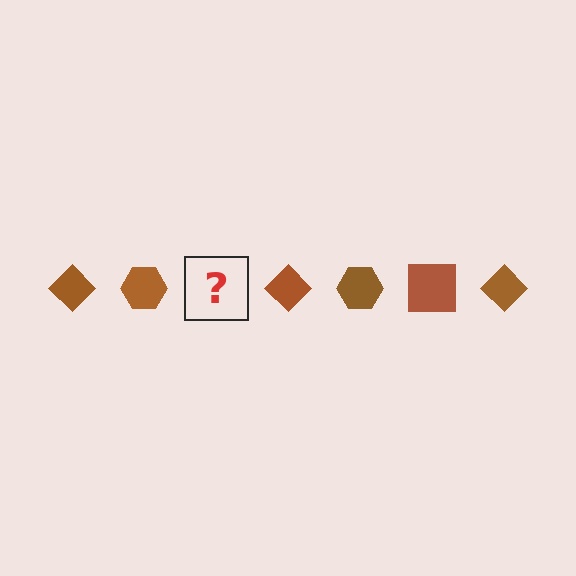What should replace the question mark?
The question mark should be replaced with a brown square.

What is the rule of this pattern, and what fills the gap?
The rule is that the pattern cycles through diamond, hexagon, square shapes in brown. The gap should be filled with a brown square.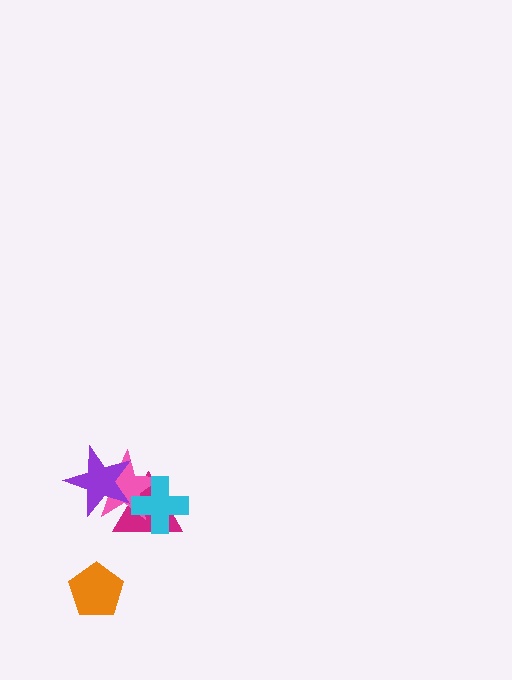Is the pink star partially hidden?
Yes, it is partially covered by another shape.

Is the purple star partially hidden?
No, no other shape covers it.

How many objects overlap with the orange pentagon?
0 objects overlap with the orange pentagon.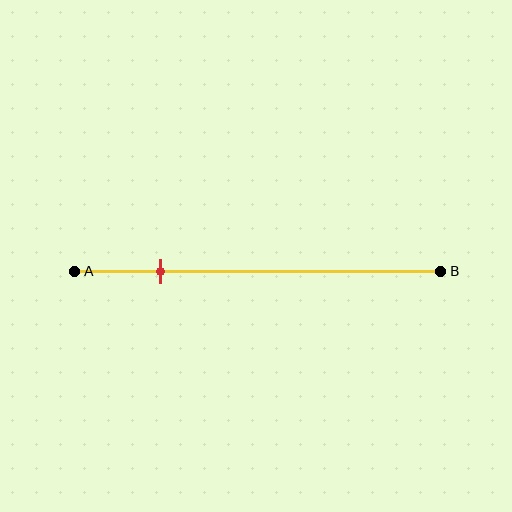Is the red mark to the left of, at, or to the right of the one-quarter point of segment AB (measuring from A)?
The red mark is approximately at the one-quarter point of segment AB.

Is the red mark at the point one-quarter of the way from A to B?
Yes, the mark is approximately at the one-quarter point.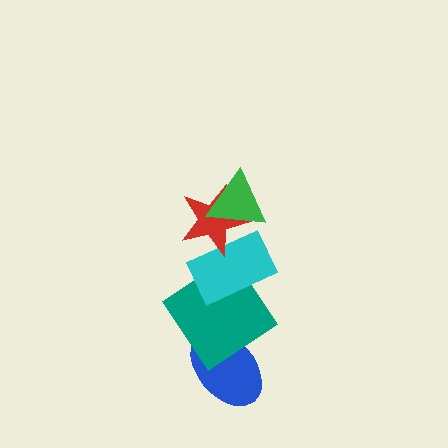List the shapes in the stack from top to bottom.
From top to bottom: the green triangle, the red star, the cyan rectangle, the teal diamond, the blue ellipse.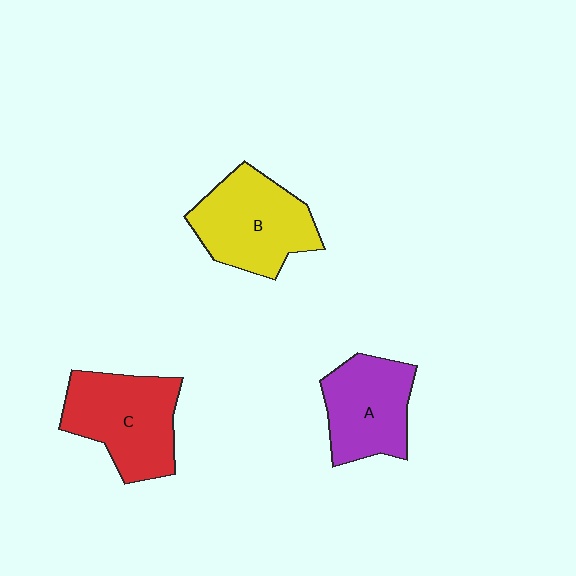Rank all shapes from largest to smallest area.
From largest to smallest: C (red), B (yellow), A (purple).